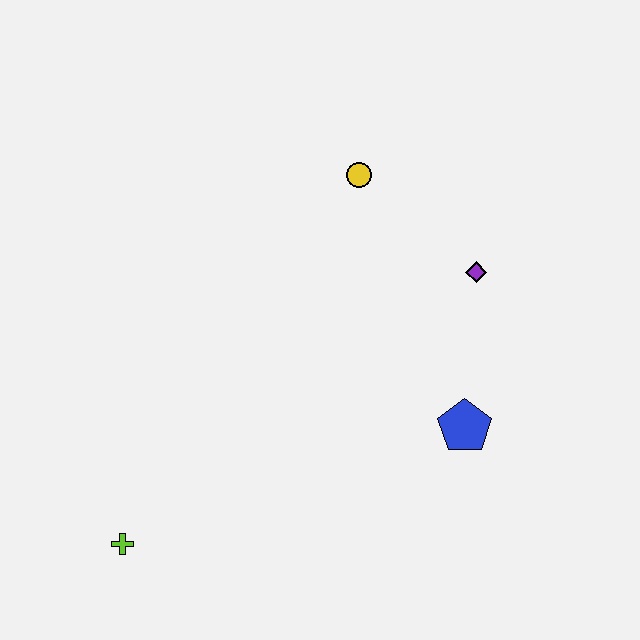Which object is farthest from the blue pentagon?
The lime cross is farthest from the blue pentagon.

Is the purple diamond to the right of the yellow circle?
Yes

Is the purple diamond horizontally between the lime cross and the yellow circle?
No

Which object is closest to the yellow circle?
The purple diamond is closest to the yellow circle.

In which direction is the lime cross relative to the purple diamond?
The lime cross is to the left of the purple diamond.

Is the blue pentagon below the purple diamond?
Yes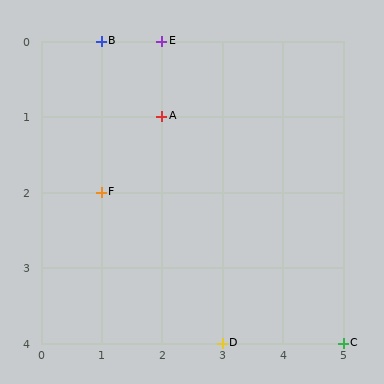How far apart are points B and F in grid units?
Points B and F are 2 rows apart.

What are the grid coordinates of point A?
Point A is at grid coordinates (2, 1).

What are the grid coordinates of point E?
Point E is at grid coordinates (2, 0).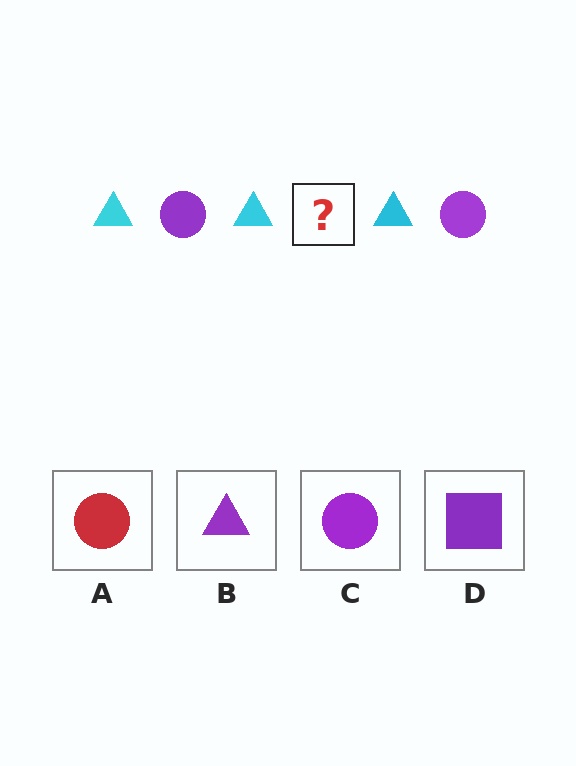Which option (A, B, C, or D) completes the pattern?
C.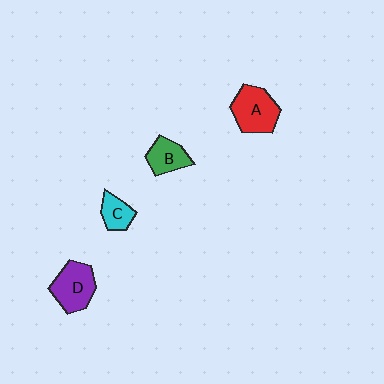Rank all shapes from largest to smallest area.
From largest to smallest: A (red), D (purple), B (green), C (cyan).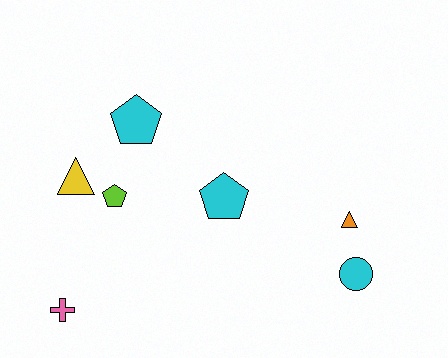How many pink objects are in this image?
There is 1 pink object.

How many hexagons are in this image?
There are no hexagons.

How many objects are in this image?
There are 7 objects.